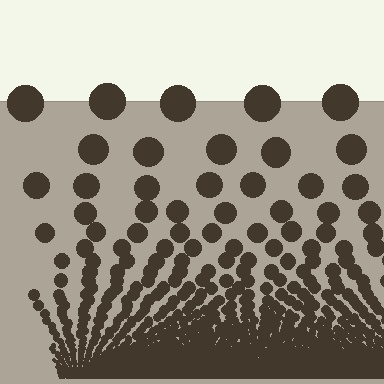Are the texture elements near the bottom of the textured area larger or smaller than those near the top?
Smaller. The gradient is inverted — elements near the bottom are smaller and denser.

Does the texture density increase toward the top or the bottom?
Density increases toward the bottom.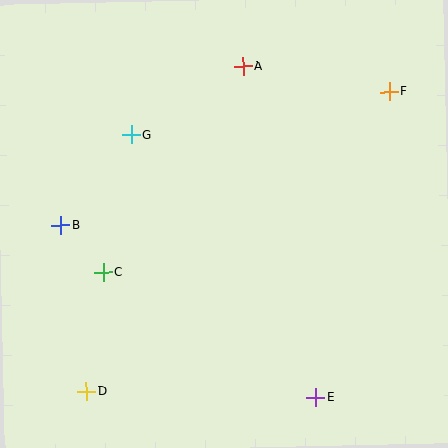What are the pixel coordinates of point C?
Point C is at (103, 273).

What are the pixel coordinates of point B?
Point B is at (61, 225).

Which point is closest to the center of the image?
Point G at (131, 135) is closest to the center.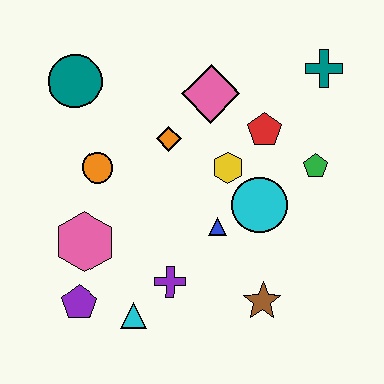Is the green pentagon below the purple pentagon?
No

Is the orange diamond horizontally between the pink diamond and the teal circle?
Yes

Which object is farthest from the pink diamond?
The purple pentagon is farthest from the pink diamond.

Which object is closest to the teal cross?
The red pentagon is closest to the teal cross.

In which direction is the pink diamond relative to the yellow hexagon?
The pink diamond is above the yellow hexagon.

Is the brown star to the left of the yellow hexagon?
No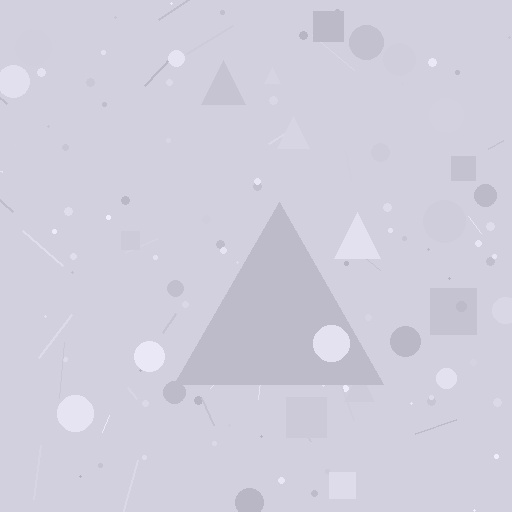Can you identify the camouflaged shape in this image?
The camouflaged shape is a triangle.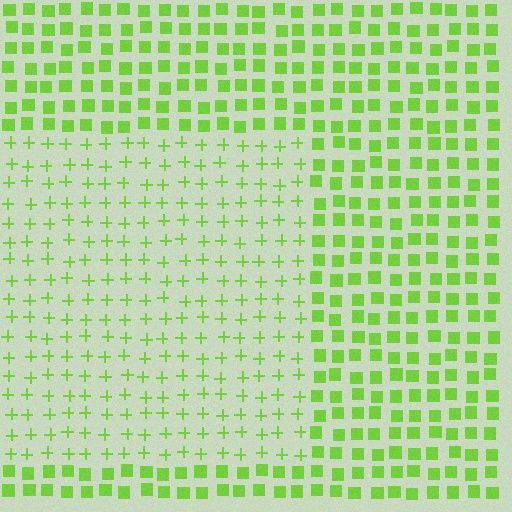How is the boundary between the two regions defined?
The boundary is defined by a change in element shape: plus signs inside vs. squares outside. All elements share the same color and spacing.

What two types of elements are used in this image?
The image uses plus signs inside the rectangle region and squares outside it.